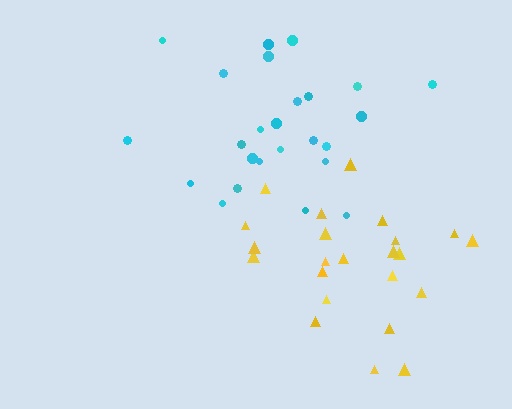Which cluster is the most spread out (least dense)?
Cyan.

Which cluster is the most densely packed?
Yellow.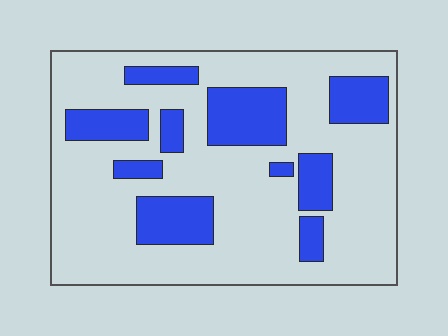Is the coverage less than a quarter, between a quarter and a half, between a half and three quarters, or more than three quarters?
Between a quarter and a half.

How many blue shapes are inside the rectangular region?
10.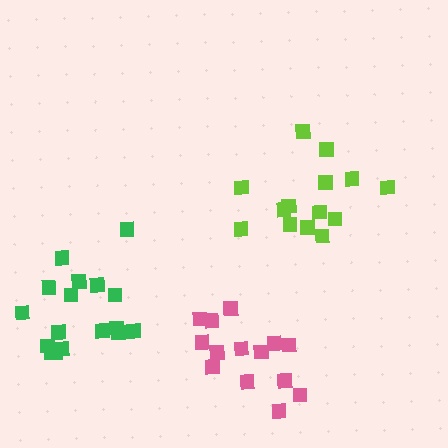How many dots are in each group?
Group 1: 17 dots, Group 2: 14 dots, Group 3: 14 dots (45 total).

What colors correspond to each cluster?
The clusters are colored: green, lime, pink.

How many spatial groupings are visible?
There are 3 spatial groupings.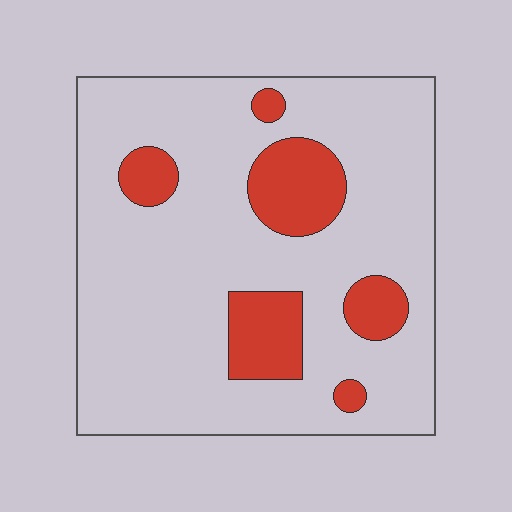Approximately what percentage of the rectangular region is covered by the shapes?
Approximately 20%.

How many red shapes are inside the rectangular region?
6.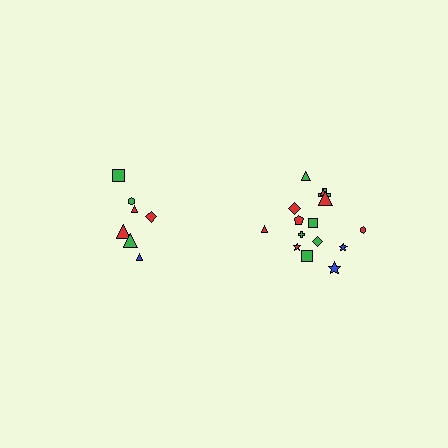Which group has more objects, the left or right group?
The right group.